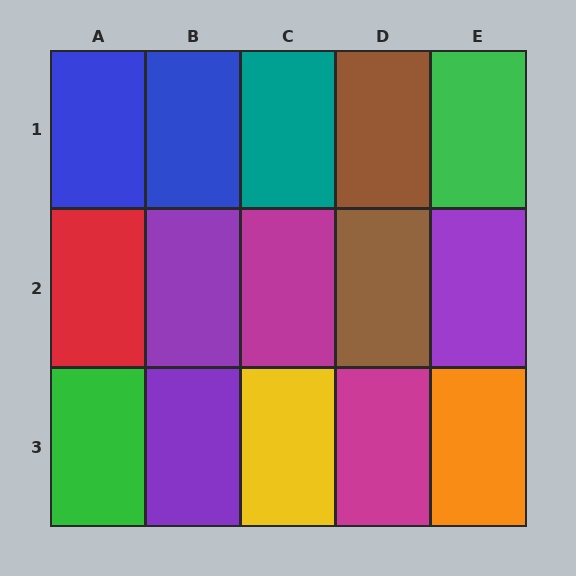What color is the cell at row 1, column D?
Brown.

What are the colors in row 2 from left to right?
Red, purple, magenta, brown, purple.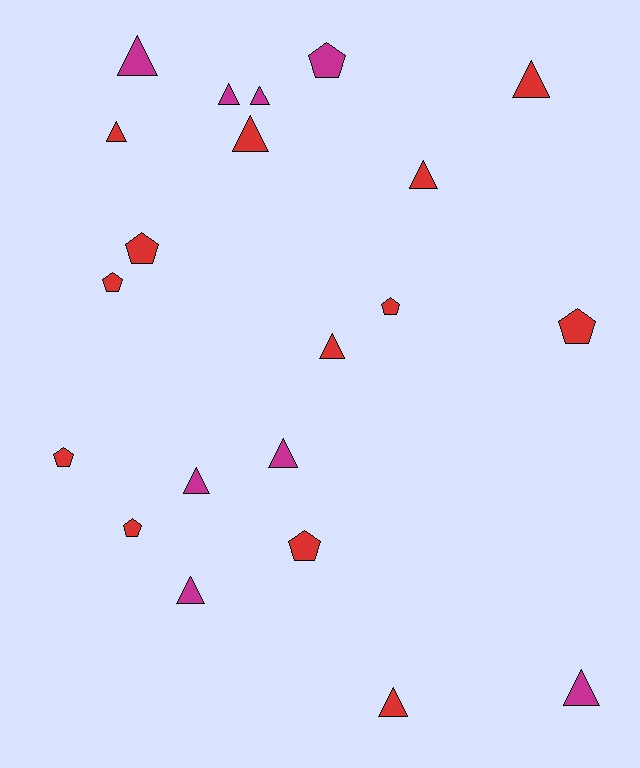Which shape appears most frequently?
Triangle, with 13 objects.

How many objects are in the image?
There are 21 objects.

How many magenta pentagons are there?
There is 1 magenta pentagon.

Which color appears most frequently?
Red, with 13 objects.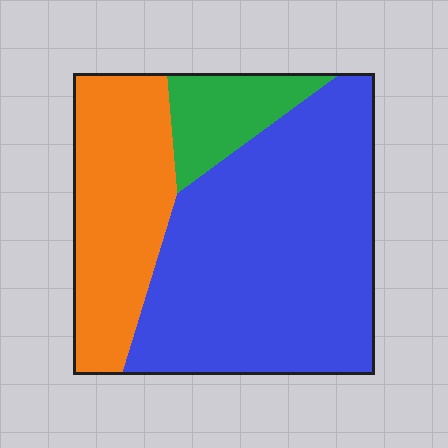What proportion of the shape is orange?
Orange covers 28% of the shape.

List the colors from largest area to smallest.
From largest to smallest: blue, orange, green.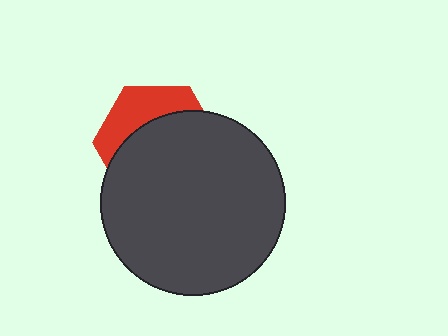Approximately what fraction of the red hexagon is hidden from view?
Roughly 67% of the red hexagon is hidden behind the dark gray circle.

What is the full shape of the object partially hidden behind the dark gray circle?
The partially hidden object is a red hexagon.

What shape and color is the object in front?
The object in front is a dark gray circle.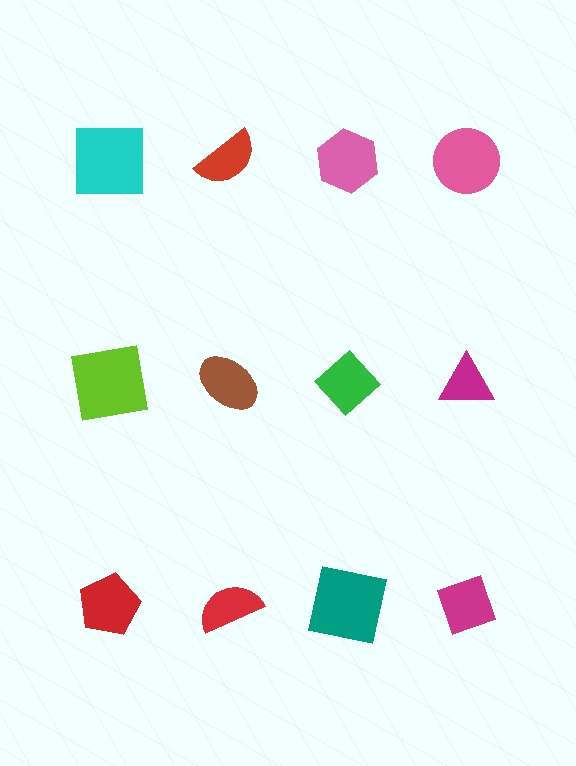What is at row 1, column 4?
A pink circle.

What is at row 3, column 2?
A red semicircle.